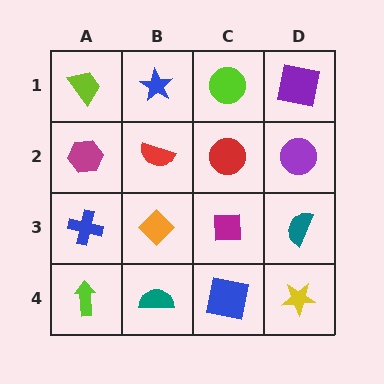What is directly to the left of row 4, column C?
A teal semicircle.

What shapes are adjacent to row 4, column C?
A magenta square (row 3, column C), a teal semicircle (row 4, column B), a yellow star (row 4, column D).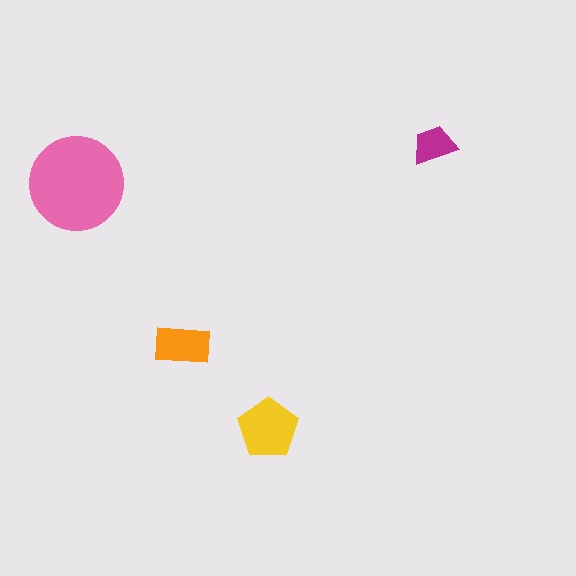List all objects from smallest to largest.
The magenta trapezoid, the orange rectangle, the yellow pentagon, the pink circle.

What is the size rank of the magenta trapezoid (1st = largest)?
4th.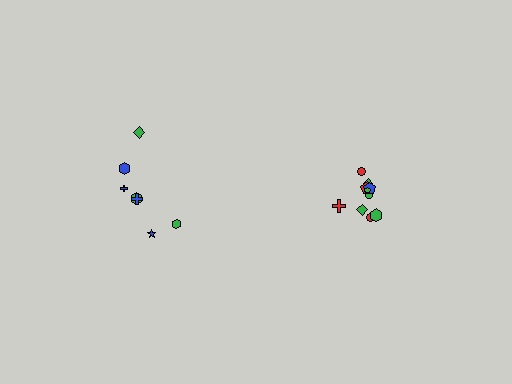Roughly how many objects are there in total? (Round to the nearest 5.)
Roughly 15 objects in total.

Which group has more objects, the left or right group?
The right group.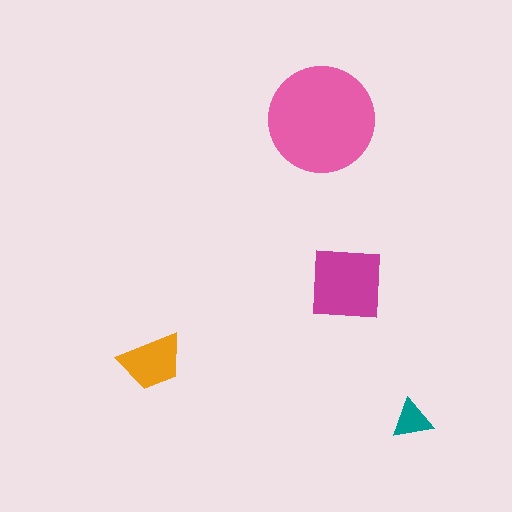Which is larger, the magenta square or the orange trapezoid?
The magenta square.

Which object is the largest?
The pink circle.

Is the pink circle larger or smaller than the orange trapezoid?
Larger.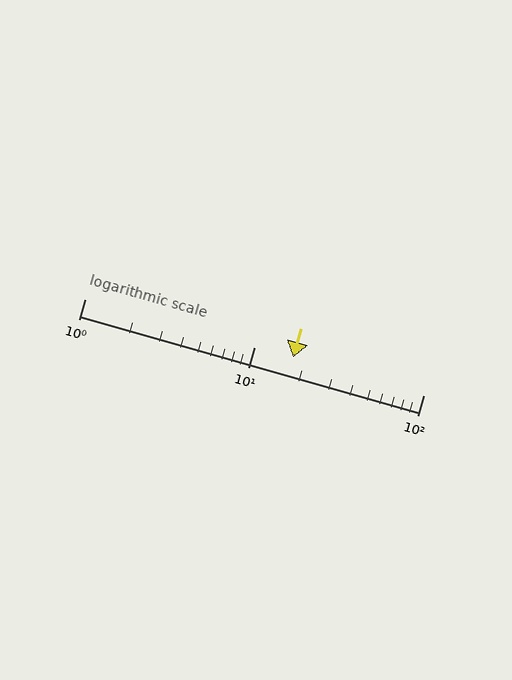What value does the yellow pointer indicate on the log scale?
The pointer indicates approximately 17.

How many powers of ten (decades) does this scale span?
The scale spans 2 decades, from 1 to 100.